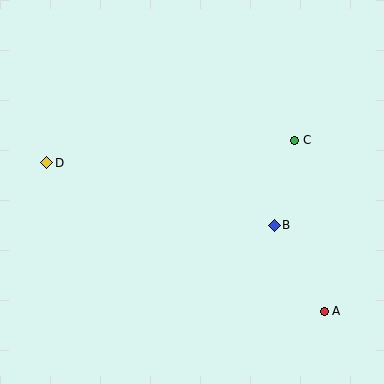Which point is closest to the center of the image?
Point B at (274, 225) is closest to the center.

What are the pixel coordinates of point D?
Point D is at (47, 163).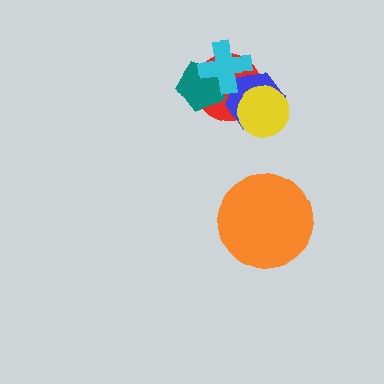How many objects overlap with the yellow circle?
2 objects overlap with the yellow circle.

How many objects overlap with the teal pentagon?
2 objects overlap with the teal pentagon.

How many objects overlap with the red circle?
4 objects overlap with the red circle.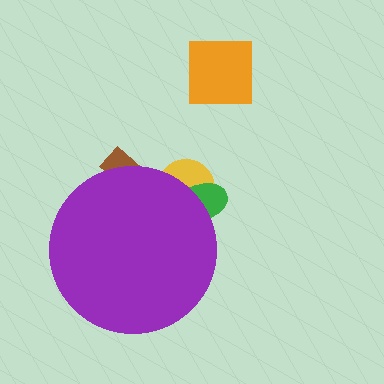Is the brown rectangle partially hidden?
Yes, the brown rectangle is partially hidden behind the purple circle.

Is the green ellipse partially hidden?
Yes, the green ellipse is partially hidden behind the purple circle.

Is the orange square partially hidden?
No, the orange square is fully visible.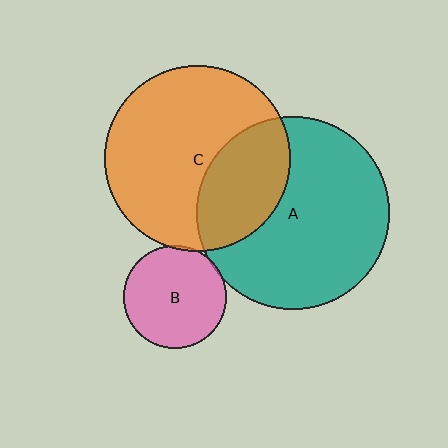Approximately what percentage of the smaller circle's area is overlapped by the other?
Approximately 5%.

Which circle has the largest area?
Circle A (teal).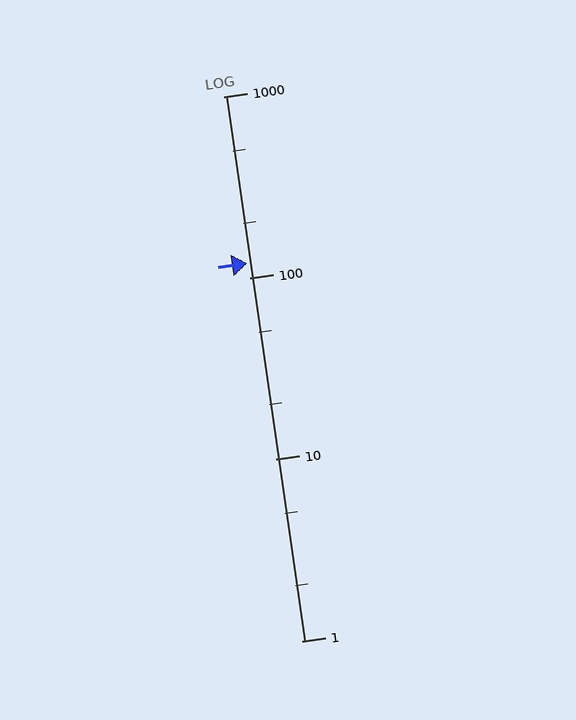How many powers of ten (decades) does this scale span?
The scale spans 3 decades, from 1 to 1000.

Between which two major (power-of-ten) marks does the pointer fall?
The pointer is between 100 and 1000.